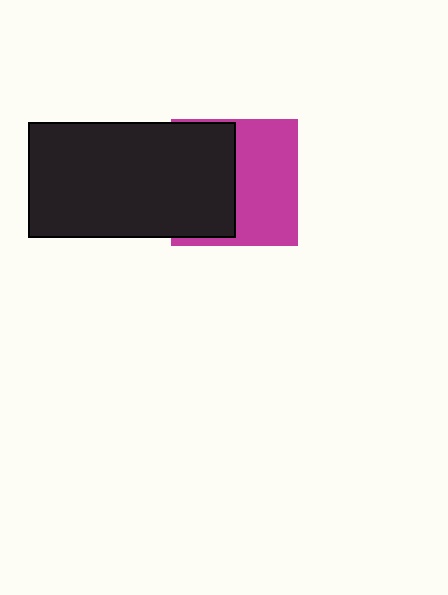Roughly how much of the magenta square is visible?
About half of it is visible (roughly 53%).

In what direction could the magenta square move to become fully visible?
The magenta square could move right. That would shift it out from behind the black rectangle entirely.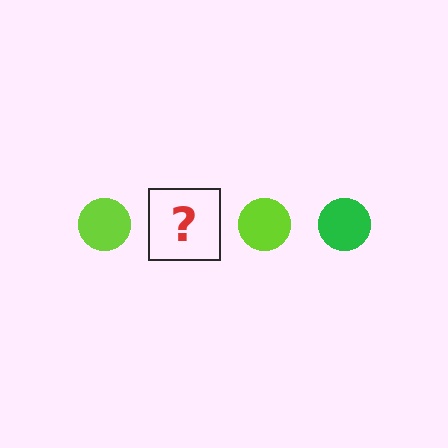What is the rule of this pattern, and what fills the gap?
The rule is that the pattern cycles through lime, green circles. The gap should be filled with a green circle.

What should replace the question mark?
The question mark should be replaced with a green circle.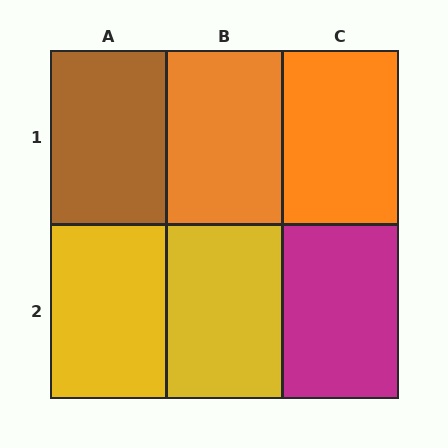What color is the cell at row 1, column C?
Orange.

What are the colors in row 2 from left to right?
Yellow, yellow, magenta.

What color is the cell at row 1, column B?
Orange.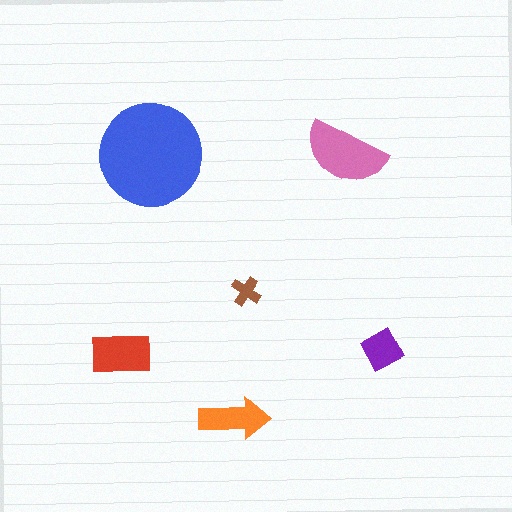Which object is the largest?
The blue circle.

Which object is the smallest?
The brown cross.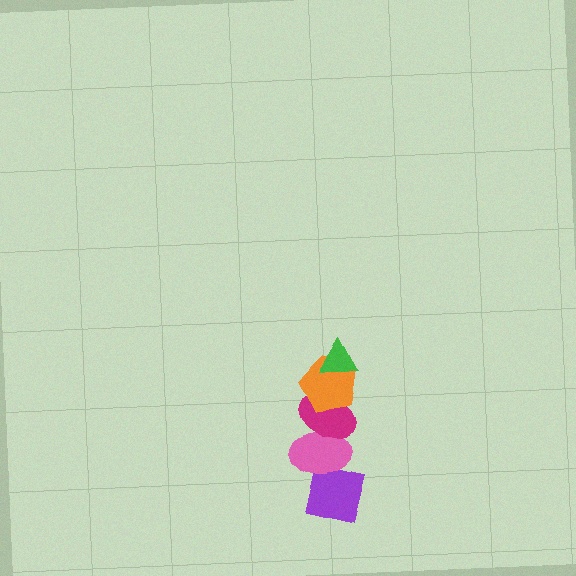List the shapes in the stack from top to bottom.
From top to bottom: the green triangle, the orange pentagon, the magenta ellipse, the pink ellipse, the purple square.